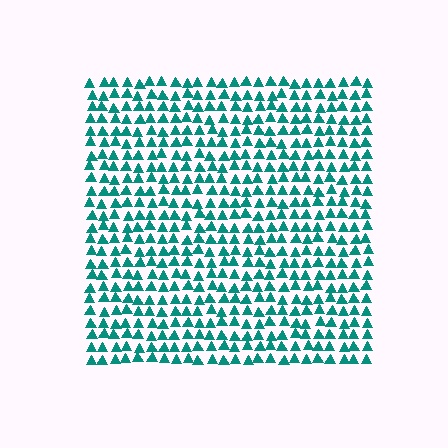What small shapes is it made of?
It is made of small triangles.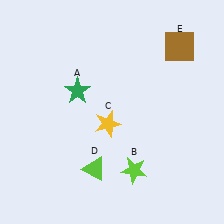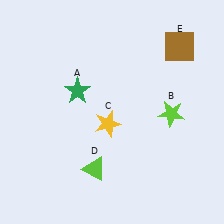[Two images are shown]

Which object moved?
The lime star (B) moved up.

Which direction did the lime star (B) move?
The lime star (B) moved up.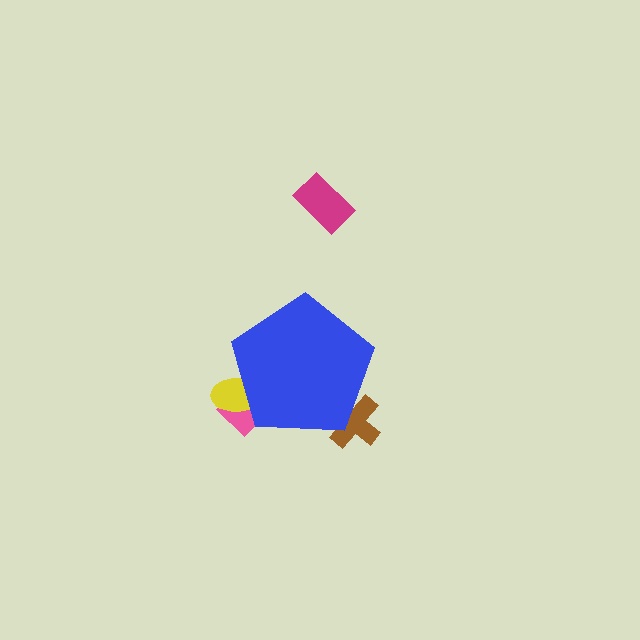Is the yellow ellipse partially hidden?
Yes, the yellow ellipse is partially hidden behind the blue pentagon.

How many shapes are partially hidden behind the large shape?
3 shapes are partially hidden.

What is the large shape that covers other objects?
A blue pentagon.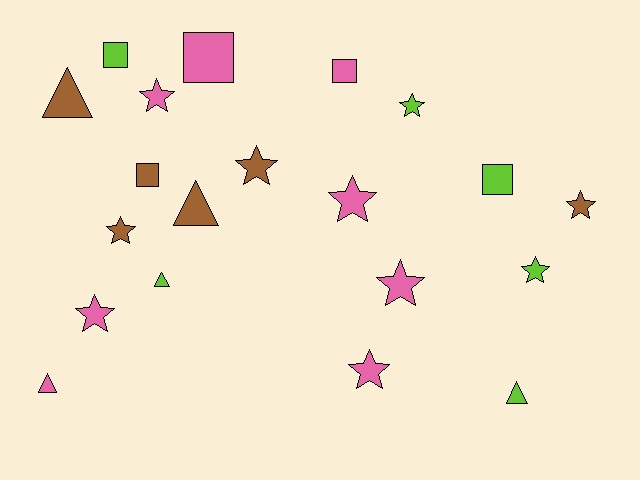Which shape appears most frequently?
Star, with 10 objects.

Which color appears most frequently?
Pink, with 8 objects.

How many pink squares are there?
There are 2 pink squares.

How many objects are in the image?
There are 20 objects.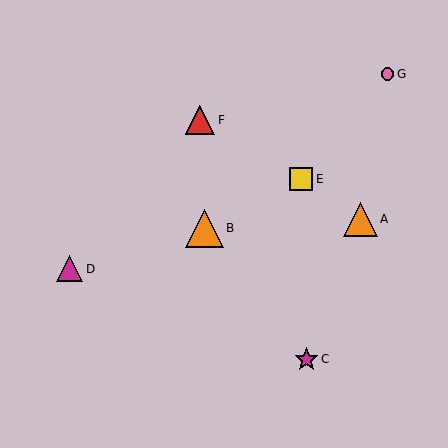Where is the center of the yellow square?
The center of the yellow square is at (301, 179).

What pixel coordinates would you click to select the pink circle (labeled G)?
Click at (388, 74) to select the pink circle G.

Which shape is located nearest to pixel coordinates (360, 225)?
The orange triangle (labeled A) at (360, 219) is nearest to that location.